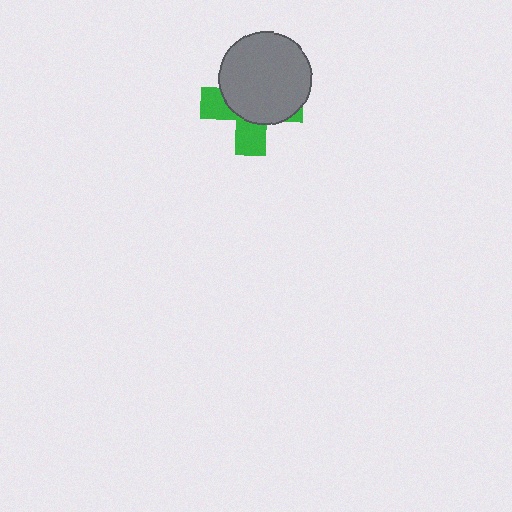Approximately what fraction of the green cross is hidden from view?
Roughly 63% of the green cross is hidden behind the gray circle.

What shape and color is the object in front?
The object in front is a gray circle.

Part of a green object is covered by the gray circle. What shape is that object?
It is a cross.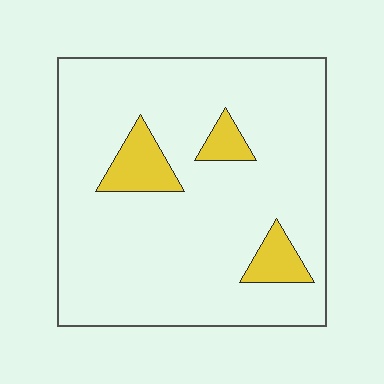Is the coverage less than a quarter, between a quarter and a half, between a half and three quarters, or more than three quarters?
Less than a quarter.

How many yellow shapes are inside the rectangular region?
3.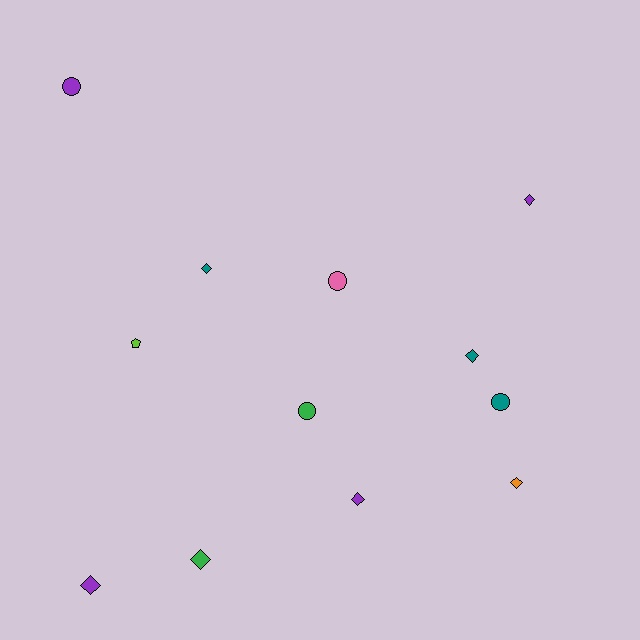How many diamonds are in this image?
There are 7 diamonds.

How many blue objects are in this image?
There are no blue objects.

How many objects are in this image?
There are 12 objects.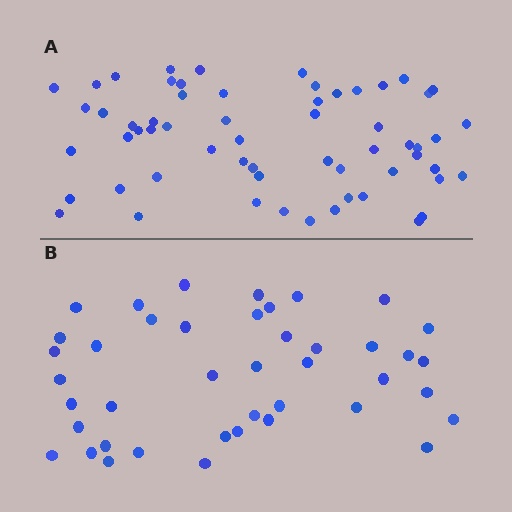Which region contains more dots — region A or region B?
Region A (the top region) has more dots.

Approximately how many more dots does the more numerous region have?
Region A has approximately 20 more dots than region B.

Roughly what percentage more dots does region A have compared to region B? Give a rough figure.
About 45% more.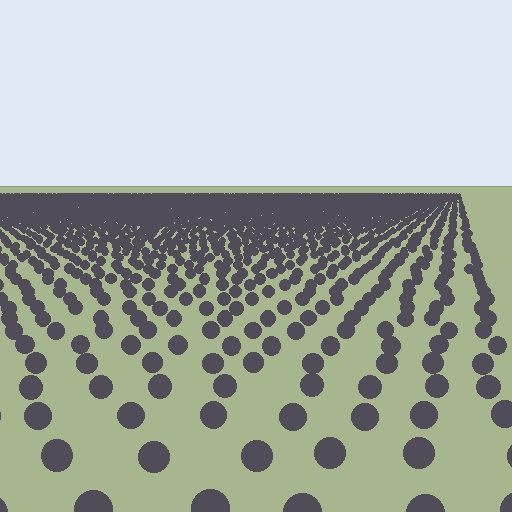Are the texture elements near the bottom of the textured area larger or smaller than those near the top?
Larger. Near the bottom, elements are closer to the viewer and appear at a bigger on-screen size.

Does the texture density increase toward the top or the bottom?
Density increases toward the top.